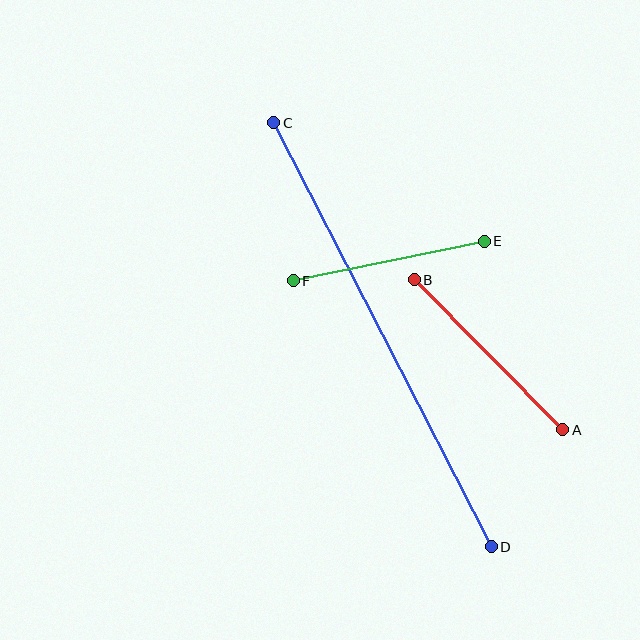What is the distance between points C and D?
The distance is approximately 477 pixels.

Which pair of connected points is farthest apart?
Points C and D are farthest apart.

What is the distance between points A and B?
The distance is approximately 211 pixels.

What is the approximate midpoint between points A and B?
The midpoint is at approximately (489, 355) pixels.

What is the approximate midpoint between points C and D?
The midpoint is at approximately (382, 335) pixels.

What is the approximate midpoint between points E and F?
The midpoint is at approximately (389, 261) pixels.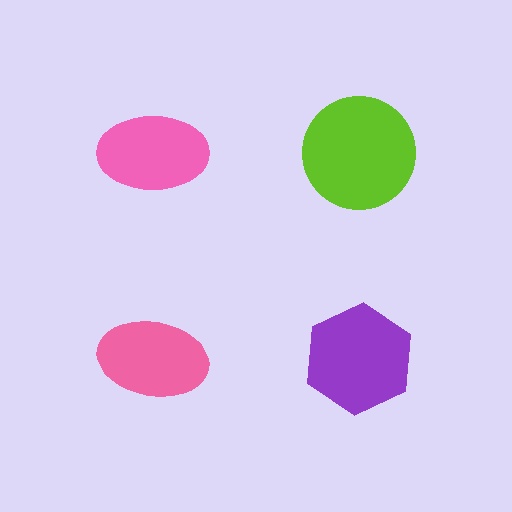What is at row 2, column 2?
A purple hexagon.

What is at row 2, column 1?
A pink ellipse.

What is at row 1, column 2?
A lime circle.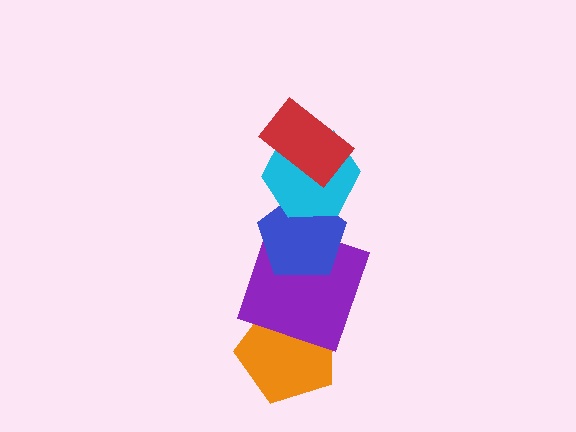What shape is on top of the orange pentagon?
The purple square is on top of the orange pentagon.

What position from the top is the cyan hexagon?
The cyan hexagon is 2nd from the top.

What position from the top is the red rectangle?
The red rectangle is 1st from the top.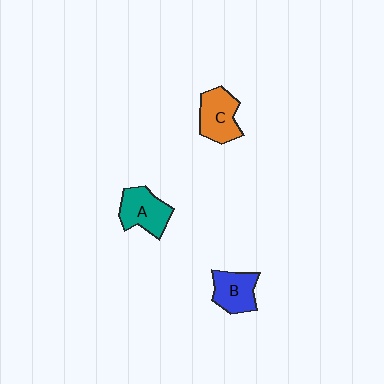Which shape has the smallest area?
Shape B (blue).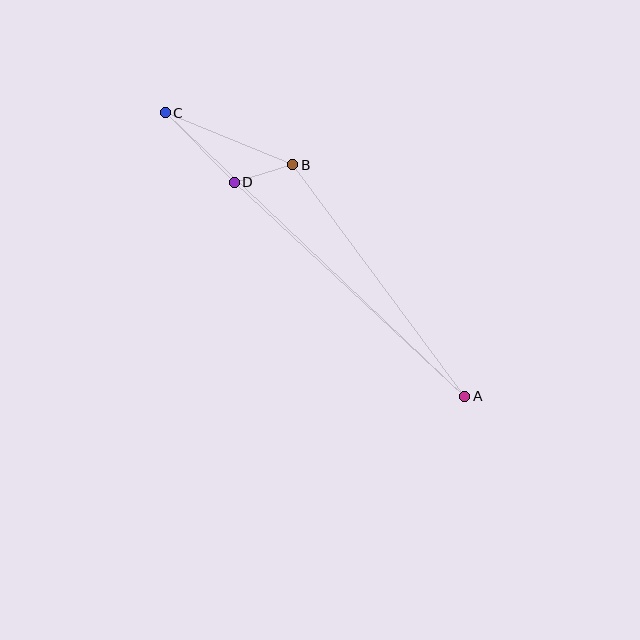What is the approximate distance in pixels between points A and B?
The distance between A and B is approximately 288 pixels.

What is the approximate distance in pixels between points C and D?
The distance between C and D is approximately 98 pixels.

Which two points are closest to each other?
Points B and D are closest to each other.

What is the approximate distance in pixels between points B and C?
The distance between B and C is approximately 137 pixels.